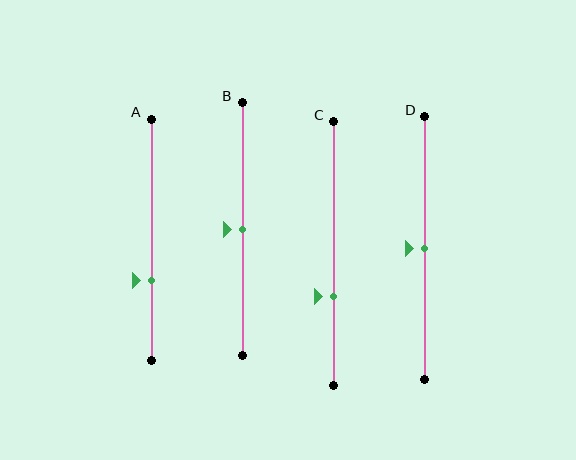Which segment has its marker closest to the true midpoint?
Segment B has its marker closest to the true midpoint.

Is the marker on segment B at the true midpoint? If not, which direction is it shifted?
Yes, the marker on segment B is at the true midpoint.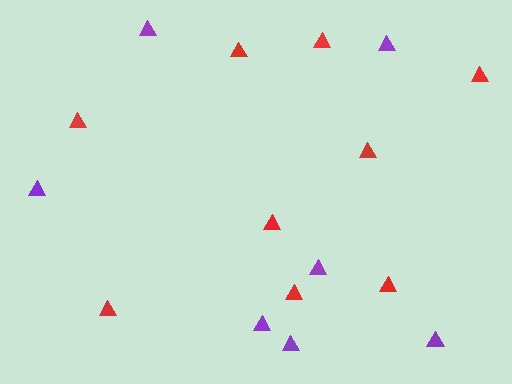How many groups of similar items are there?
There are 2 groups: one group of red triangles (9) and one group of purple triangles (7).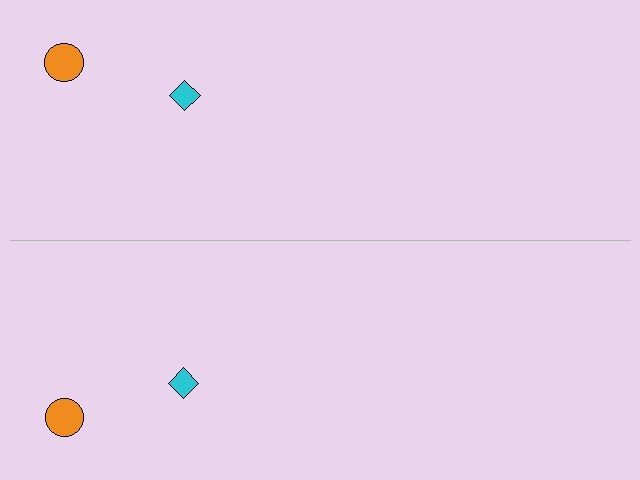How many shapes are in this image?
There are 4 shapes in this image.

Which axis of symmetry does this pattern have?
The pattern has a horizontal axis of symmetry running through the center of the image.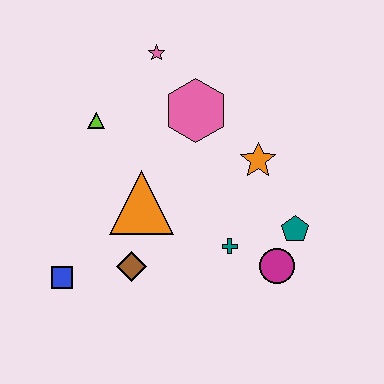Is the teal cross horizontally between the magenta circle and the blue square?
Yes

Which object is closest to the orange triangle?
The brown diamond is closest to the orange triangle.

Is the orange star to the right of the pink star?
Yes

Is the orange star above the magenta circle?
Yes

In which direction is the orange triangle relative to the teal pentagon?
The orange triangle is to the left of the teal pentagon.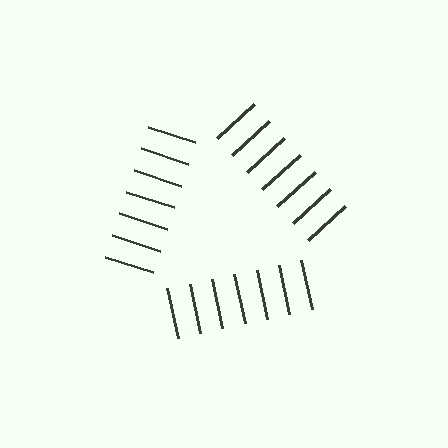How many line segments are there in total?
21 — 7 along each of the 3 edges.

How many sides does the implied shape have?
3 sides — the line-ends trace a triangle.